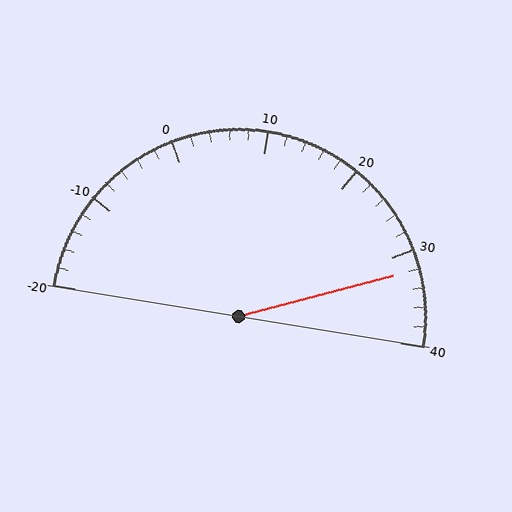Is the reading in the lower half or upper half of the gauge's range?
The reading is in the upper half of the range (-20 to 40).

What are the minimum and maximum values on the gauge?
The gauge ranges from -20 to 40.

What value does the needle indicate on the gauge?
The needle indicates approximately 32.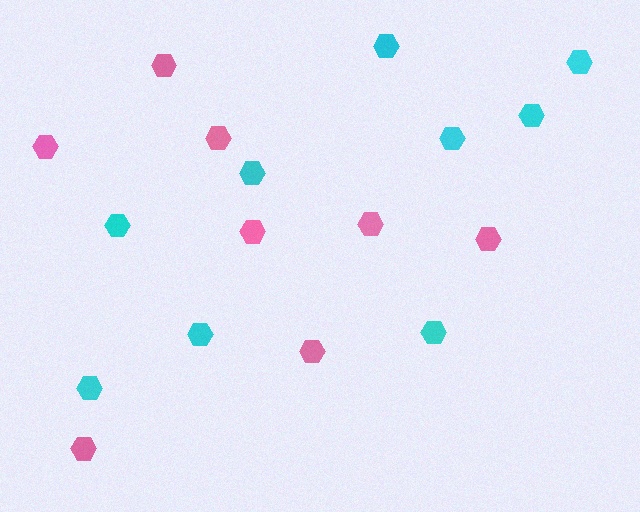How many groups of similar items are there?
There are 2 groups: one group of pink hexagons (8) and one group of cyan hexagons (9).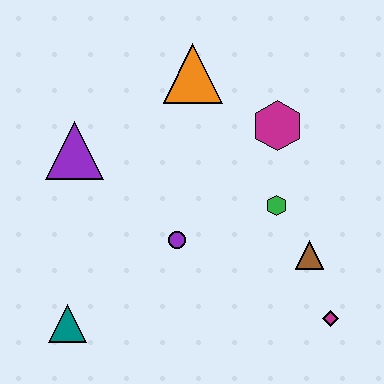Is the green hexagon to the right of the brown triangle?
No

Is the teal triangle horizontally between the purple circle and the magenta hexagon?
No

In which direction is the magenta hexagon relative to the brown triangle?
The magenta hexagon is above the brown triangle.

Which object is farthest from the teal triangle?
The magenta hexagon is farthest from the teal triangle.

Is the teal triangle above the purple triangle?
No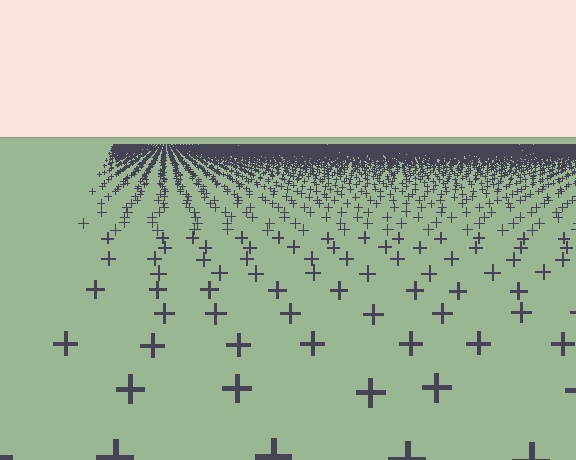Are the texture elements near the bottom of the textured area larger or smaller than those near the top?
Larger. Near the bottom, elements are closer to the viewer and appear at a bigger on-screen size.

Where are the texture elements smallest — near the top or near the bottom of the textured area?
Near the top.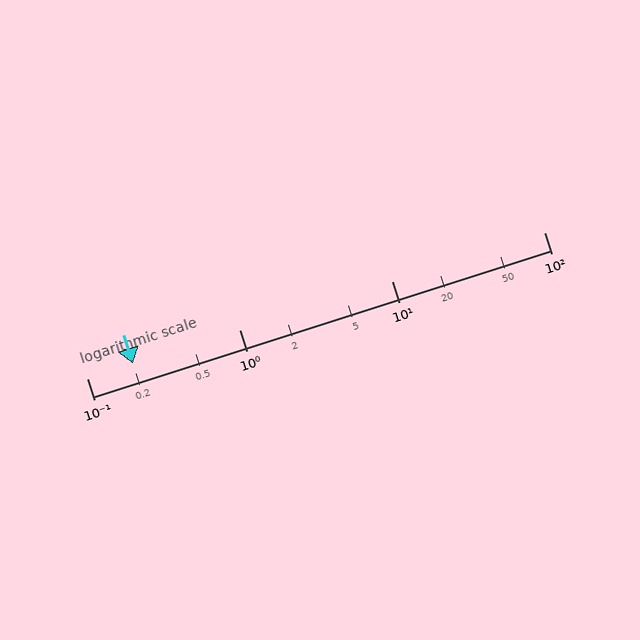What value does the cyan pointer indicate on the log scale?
The pointer indicates approximately 0.2.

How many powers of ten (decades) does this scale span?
The scale spans 3 decades, from 0.1 to 100.